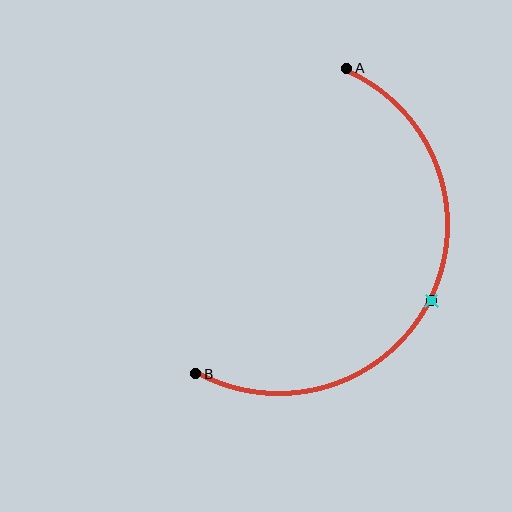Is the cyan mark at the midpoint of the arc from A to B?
Yes. The cyan mark lies on the arc at equal arc-length from both A and B — it is the arc midpoint.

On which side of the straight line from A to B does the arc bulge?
The arc bulges to the right of the straight line connecting A and B.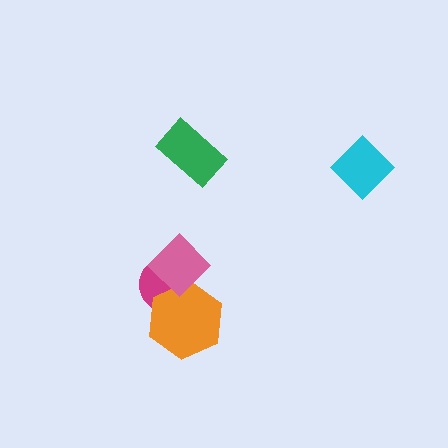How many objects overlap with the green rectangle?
0 objects overlap with the green rectangle.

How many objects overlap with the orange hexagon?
2 objects overlap with the orange hexagon.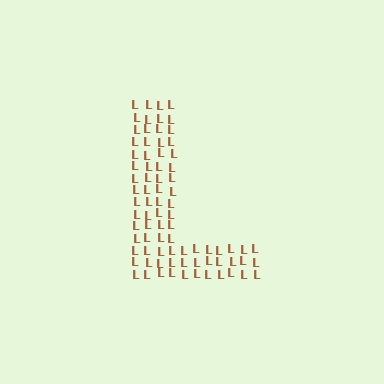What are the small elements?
The small elements are letter L's.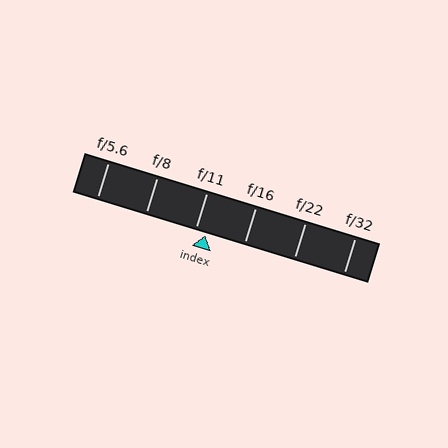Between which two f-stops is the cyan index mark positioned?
The index mark is between f/11 and f/16.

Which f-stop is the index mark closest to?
The index mark is closest to f/11.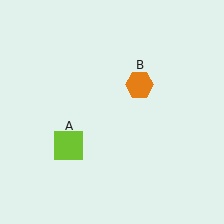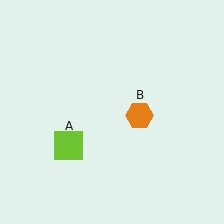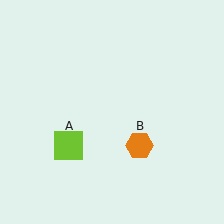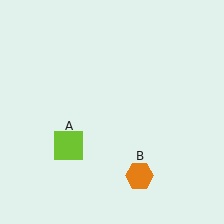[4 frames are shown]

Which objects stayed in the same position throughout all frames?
Lime square (object A) remained stationary.